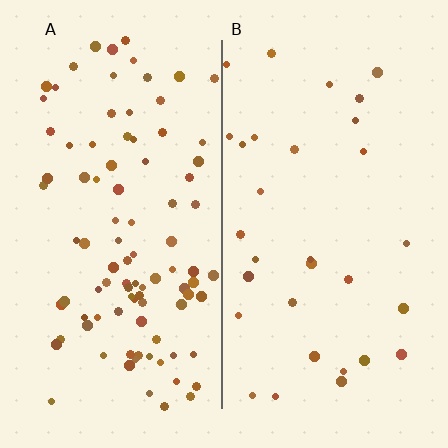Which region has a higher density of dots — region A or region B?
A (the left).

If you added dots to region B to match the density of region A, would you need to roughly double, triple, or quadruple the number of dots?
Approximately triple.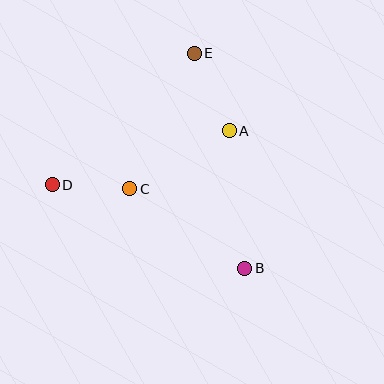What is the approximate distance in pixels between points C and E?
The distance between C and E is approximately 151 pixels.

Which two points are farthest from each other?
Points B and E are farthest from each other.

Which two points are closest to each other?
Points C and D are closest to each other.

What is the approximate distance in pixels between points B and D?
The distance between B and D is approximately 210 pixels.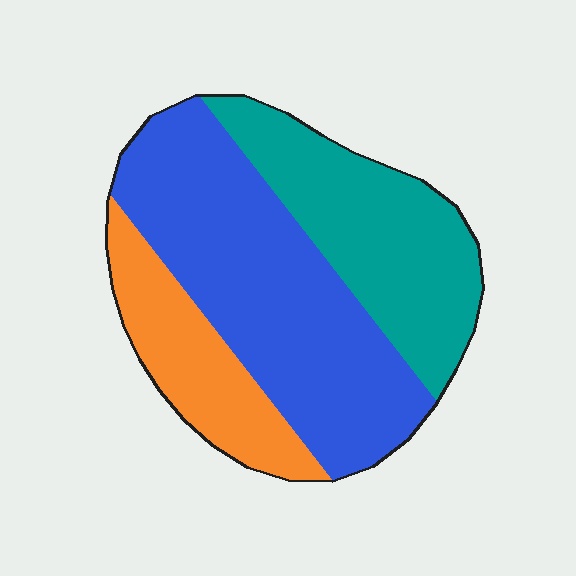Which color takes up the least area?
Orange, at roughly 20%.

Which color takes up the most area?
Blue, at roughly 50%.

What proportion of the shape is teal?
Teal takes up about one third (1/3) of the shape.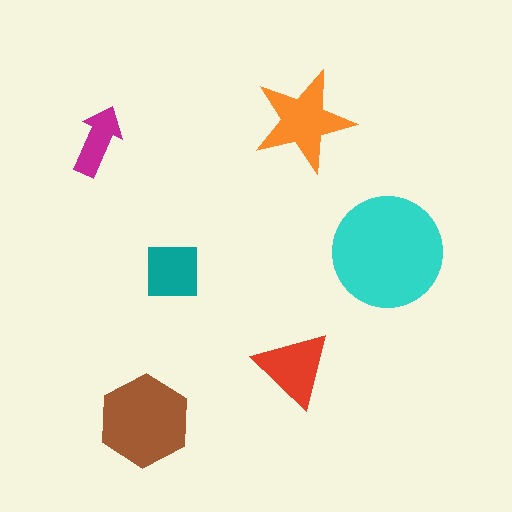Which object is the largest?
The cyan circle.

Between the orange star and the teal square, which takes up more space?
The orange star.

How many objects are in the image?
There are 6 objects in the image.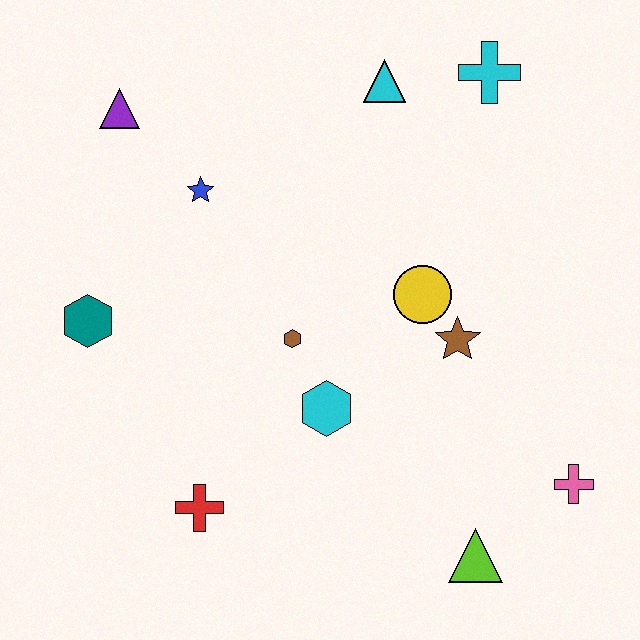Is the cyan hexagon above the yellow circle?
No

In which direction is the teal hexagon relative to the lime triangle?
The teal hexagon is to the left of the lime triangle.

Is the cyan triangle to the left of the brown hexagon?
No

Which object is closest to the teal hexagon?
The blue star is closest to the teal hexagon.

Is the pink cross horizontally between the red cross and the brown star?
No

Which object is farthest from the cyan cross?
The red cross is farthest from the cyan cross.